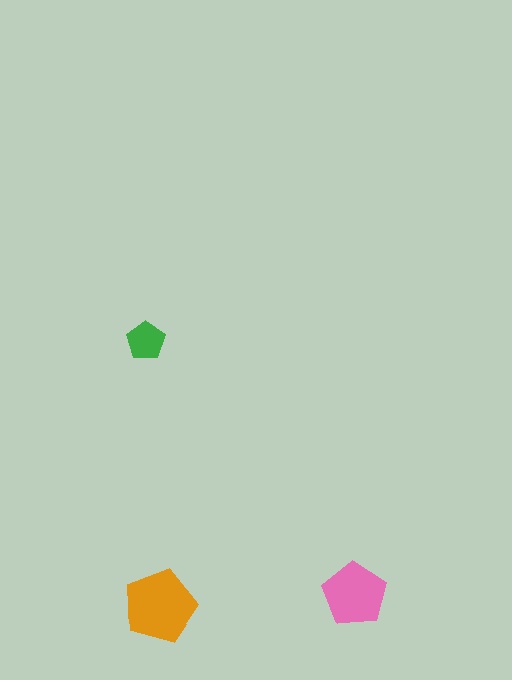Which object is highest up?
The green pentagon is topmost.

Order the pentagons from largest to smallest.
the orange one, the pink one, the green one.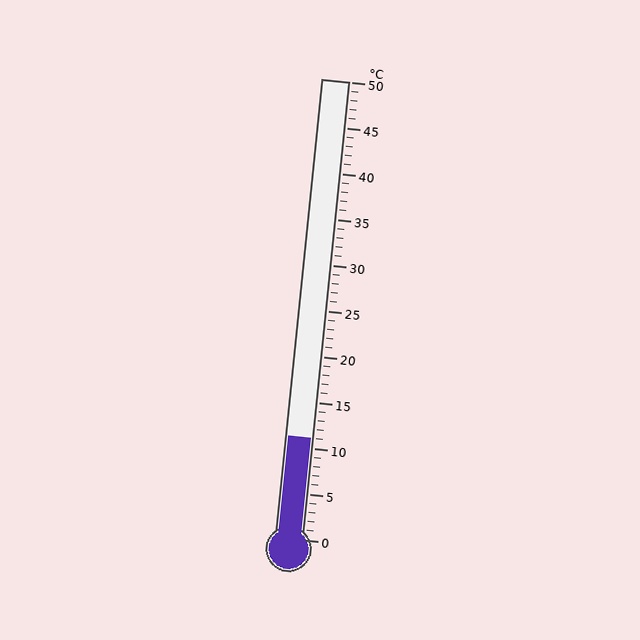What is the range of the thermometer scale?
The thermometer scale ranges from 0°C to 50°C.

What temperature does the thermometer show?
The thermometer shows approximately 11°C.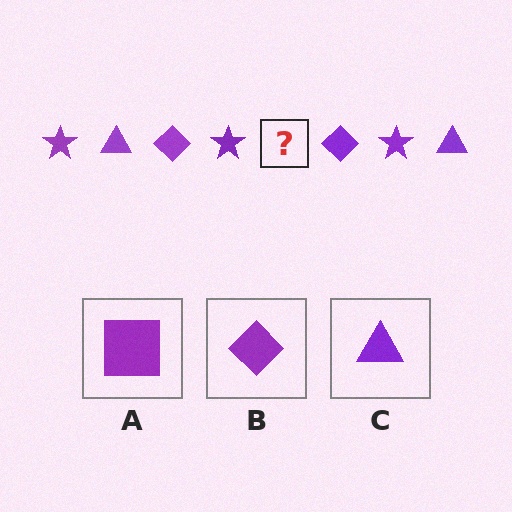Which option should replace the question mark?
Option C.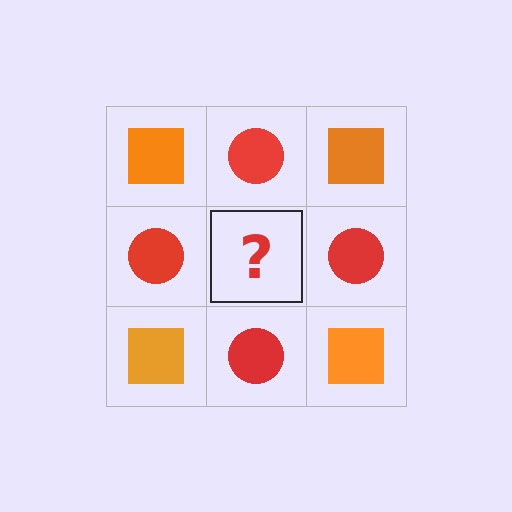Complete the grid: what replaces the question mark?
The question mark should be replaced with an orange square.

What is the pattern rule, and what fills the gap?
The rule is that it alternates orange square and red circle in a checkerboard pattern. The gap should be filled with an orange square.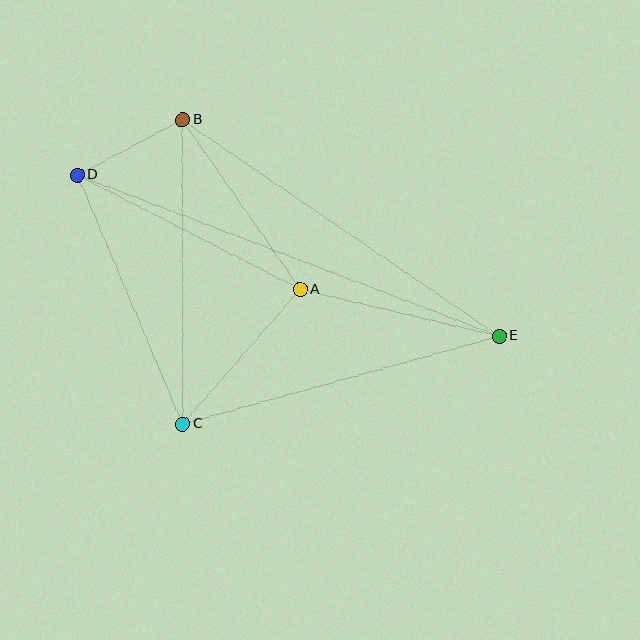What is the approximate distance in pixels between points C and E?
The distance between C and E is approximately 328 pixels.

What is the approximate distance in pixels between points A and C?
The distance between A and C is approximately 178 pixels.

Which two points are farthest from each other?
Points D and E are farthest from each other.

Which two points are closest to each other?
Points B and D are closest to each other.